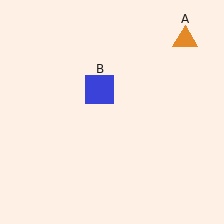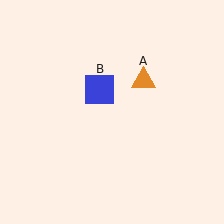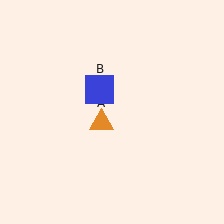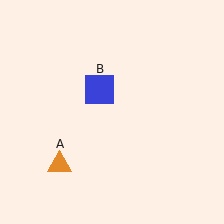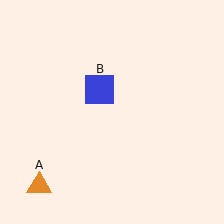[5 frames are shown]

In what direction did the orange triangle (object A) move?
The orange triangle (object A) moved down and to the left.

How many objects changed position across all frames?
1 object changed position: orange triangle (object A).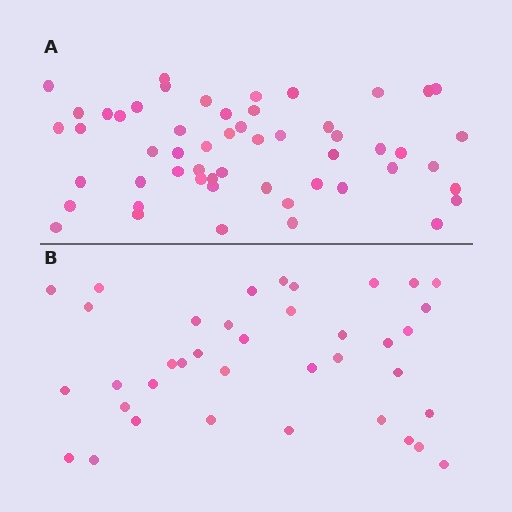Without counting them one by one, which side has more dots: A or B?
Region A (the top region) has more dots.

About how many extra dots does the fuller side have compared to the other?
Region A has approximately 15 more dots than region B.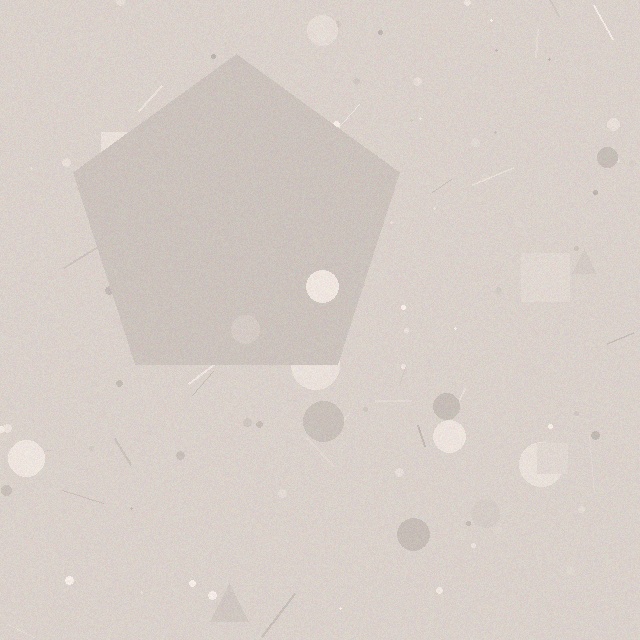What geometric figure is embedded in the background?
A pentagon is embedded in the background.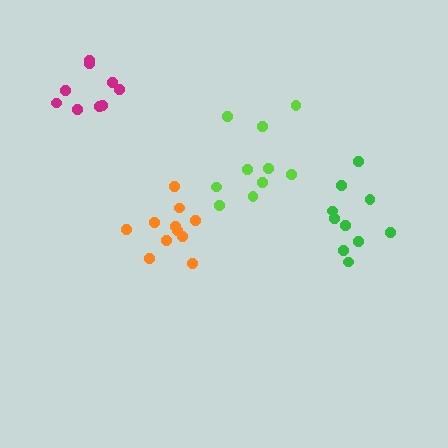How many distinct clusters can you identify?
There are 4 distinct clusters.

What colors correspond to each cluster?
The clusters are colored: lime, magenta, orange, green.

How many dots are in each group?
Group 1: 10 dots, Group 2: 9 dots, Group 3: 11 dots, Group 4: 10 dots (40 total).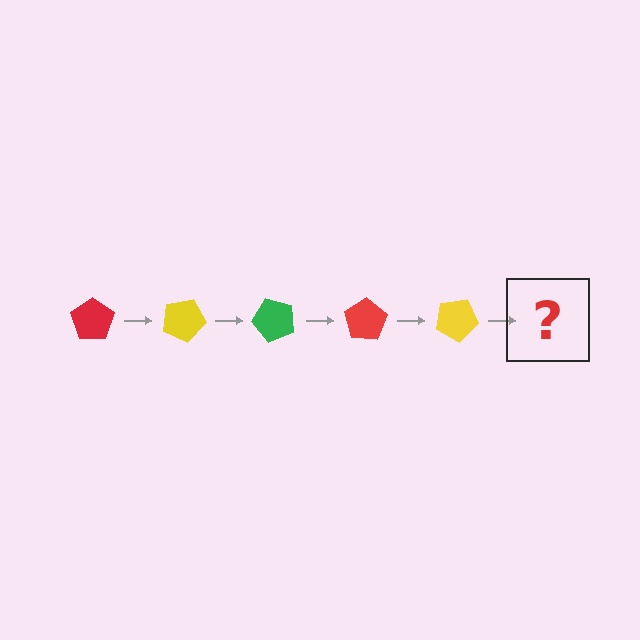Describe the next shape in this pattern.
It should be a green pentagon, rotated 125 degrees from the start.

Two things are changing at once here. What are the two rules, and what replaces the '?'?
The two rules are that it rotates 25 degrees each step and the color cycles through red, yellow, and green. The '?' should be a green pentagon, rotated 125 degrees from the start.